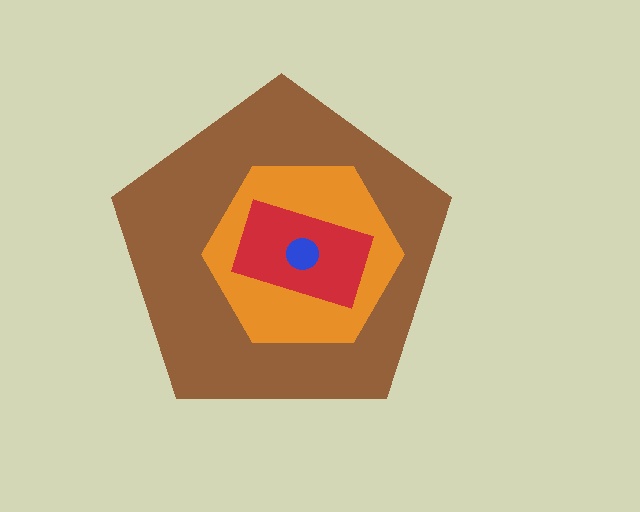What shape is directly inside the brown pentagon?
The orange hexagon.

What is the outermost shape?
The brown pentagon.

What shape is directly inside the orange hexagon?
The red rectangle.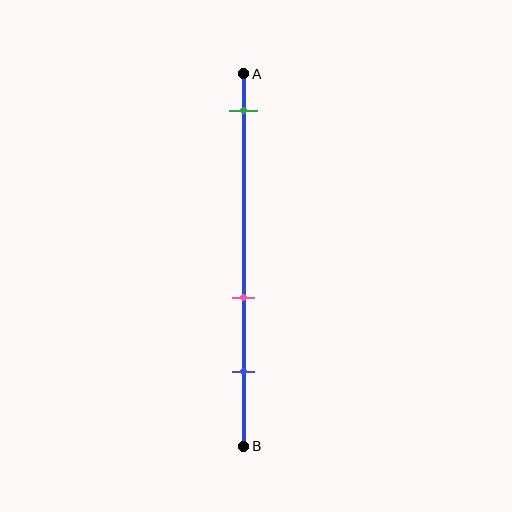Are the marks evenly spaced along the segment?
No, the marks are not evenly spaced.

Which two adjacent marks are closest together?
The pink and blue marks are the closest adjacent pair.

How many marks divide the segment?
There are 3 marks dividing the segment.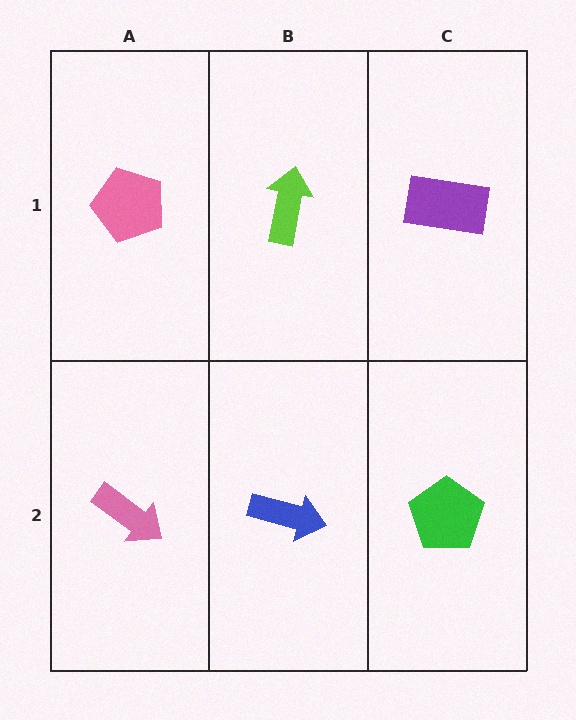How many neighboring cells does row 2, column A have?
2.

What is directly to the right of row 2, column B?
A green pentagon.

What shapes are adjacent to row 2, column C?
A purple rectangle (row 1, column C), a blue arrow (row 2, column B).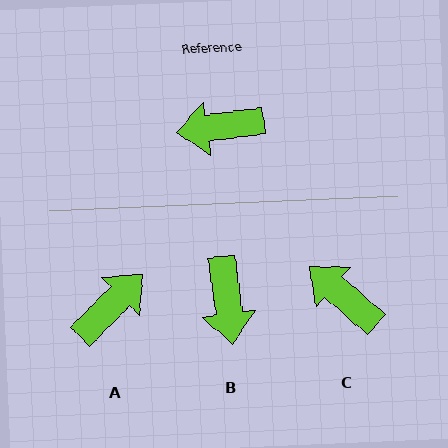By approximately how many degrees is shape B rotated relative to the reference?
Approximately 90 degrees counter-clockwise.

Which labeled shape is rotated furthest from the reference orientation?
A, about 143 degrees away.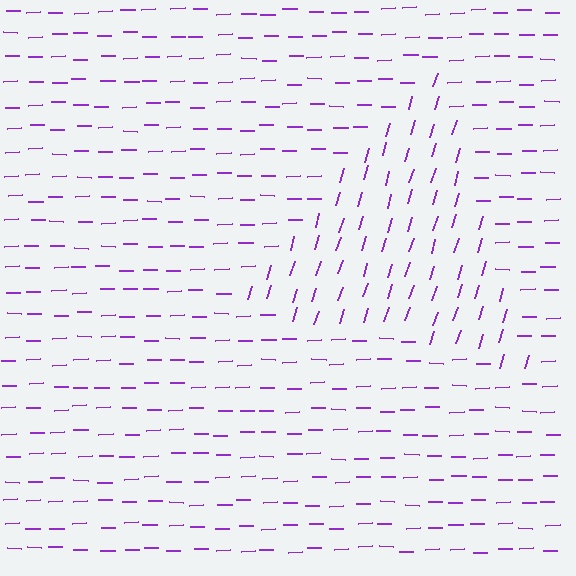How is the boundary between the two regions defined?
The boundary is defined purely by a change in line orientation (approximately 72 degrees difference). All lines are the same color and thickness.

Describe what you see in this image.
The image is filled with small purple line segments. A triangle region in the image has lines oriented differently from the surrounding lines, creating a visible texture boundary.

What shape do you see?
I see a triangle.